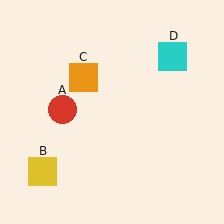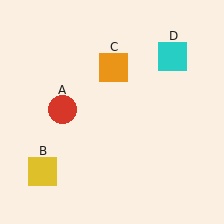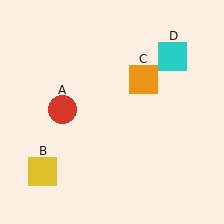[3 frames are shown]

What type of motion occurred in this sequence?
The orange square (object C) rotated clockwise around the center of the scene.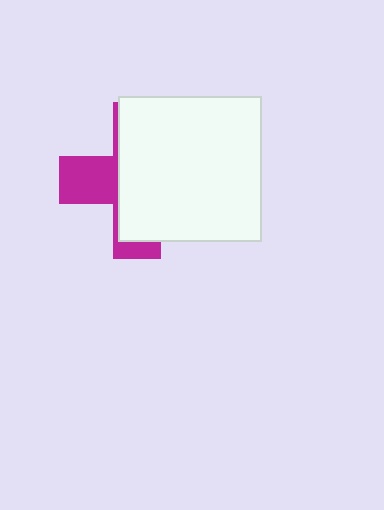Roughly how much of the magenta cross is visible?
A small part of it is visible (roughly 31%).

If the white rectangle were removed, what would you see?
You would see the complete magenta cross.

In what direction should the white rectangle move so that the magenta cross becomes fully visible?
The white rectangle should move right. That is the shortest direction to clear the overlap and leave the magenta cross fully visible.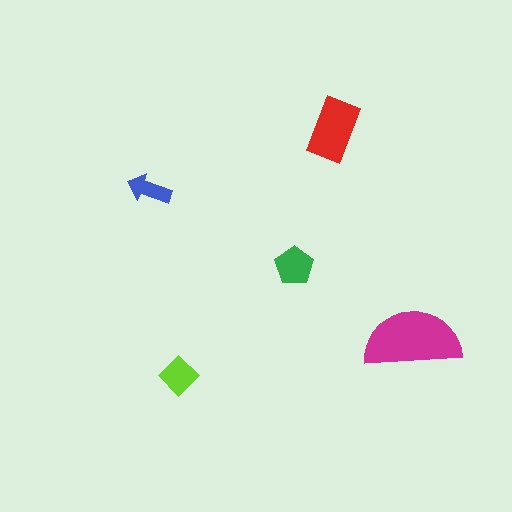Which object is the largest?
The magenta semicircle.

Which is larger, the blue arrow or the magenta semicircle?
The magenta semicircle.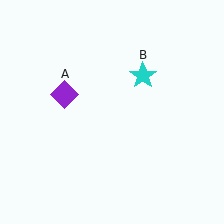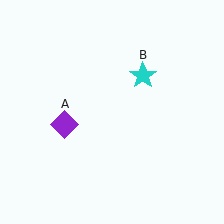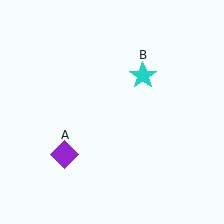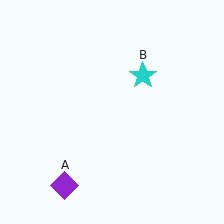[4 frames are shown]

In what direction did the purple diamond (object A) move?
The purple diamond (object A) moved down.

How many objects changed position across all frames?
1 object changed position: purple diamond (object A).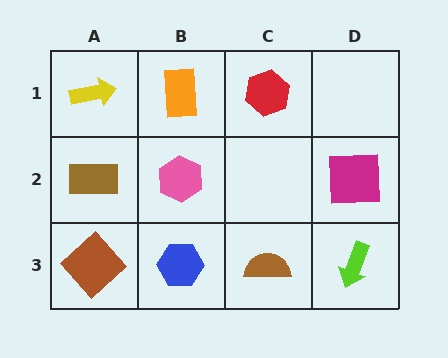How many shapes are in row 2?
3 shapes.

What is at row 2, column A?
A brown rectangle.